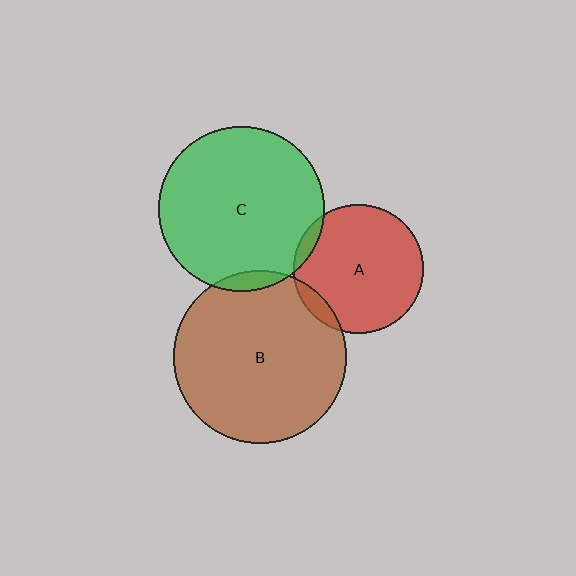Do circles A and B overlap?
Yes.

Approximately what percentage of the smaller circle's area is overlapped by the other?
Approximately 5%.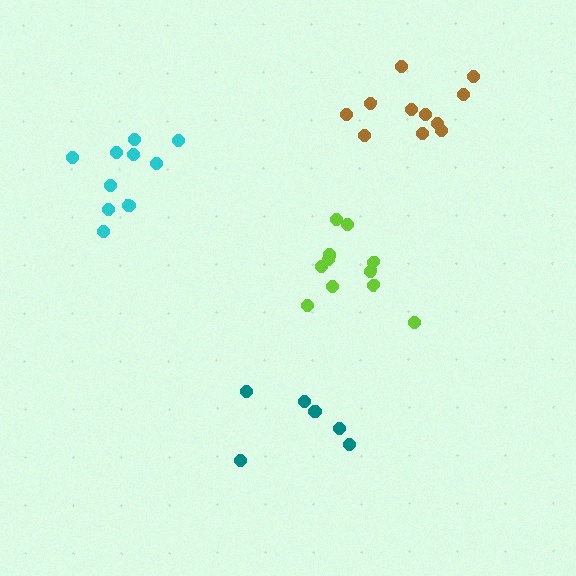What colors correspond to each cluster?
The clusters are colored: cyan, lime, teal, brown.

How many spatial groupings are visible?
There are 4 spatial groupings.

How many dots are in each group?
Group 1: 10 dots, Group 2: 11 dots, Group 3: 6 dots, Group 4: 11 dots (38 total).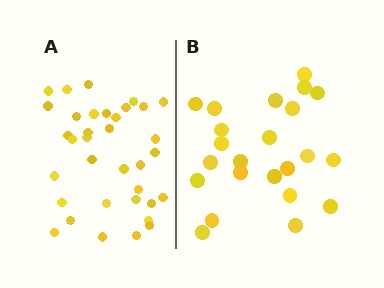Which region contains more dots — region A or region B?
Region A (the left region) has more dots.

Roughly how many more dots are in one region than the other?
Region A has roughly 12 or so more dots than region B.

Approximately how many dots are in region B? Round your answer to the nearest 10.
About 20 dots. (The exact count is 23, which rounds to 20.)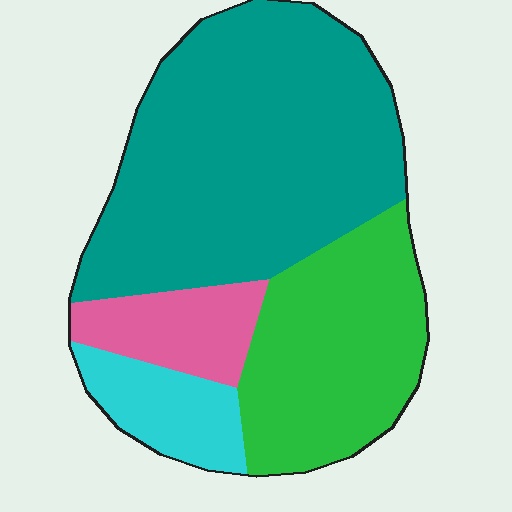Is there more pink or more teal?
Teal.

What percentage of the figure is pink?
Pink takes up about one tenth (1/10) of the figure.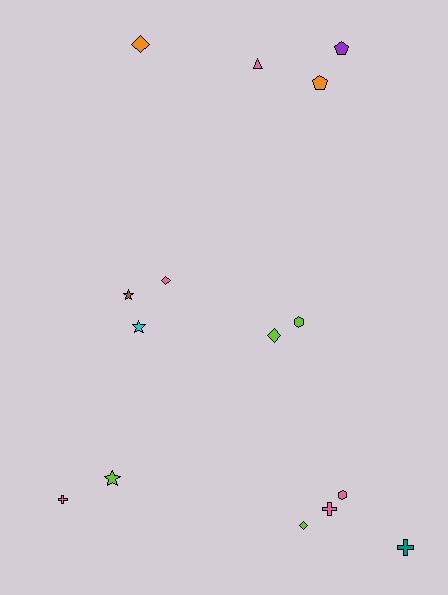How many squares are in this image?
There are no squares.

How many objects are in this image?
There are 15 objects.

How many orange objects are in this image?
There are 2 orange objects.